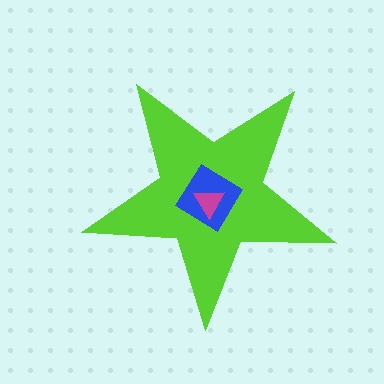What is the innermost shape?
The magenta triangle.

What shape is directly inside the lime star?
The blue diamond.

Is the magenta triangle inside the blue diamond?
Yes.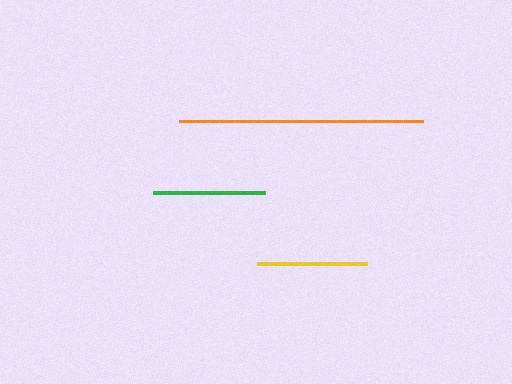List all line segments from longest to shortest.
From longest to shortest: orange, green, yellow.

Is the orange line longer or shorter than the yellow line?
The orange line is longer than the yellow line.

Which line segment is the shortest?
The yellow line is the shortest at approximately 109 pixels.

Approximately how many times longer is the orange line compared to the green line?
The orange line is approximately 2.2 times the length of the green line.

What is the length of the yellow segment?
The yellow segment is approximately 109 pixels long.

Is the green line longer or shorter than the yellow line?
The green line is longer than the yellow line.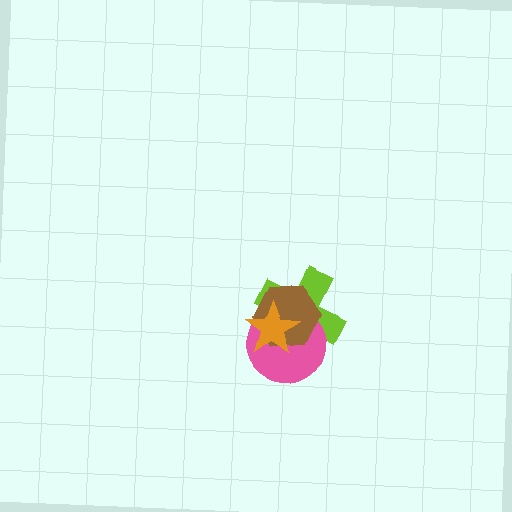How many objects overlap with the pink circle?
3 objects overlap with the pink circle.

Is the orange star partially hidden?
No, no other shape covers it.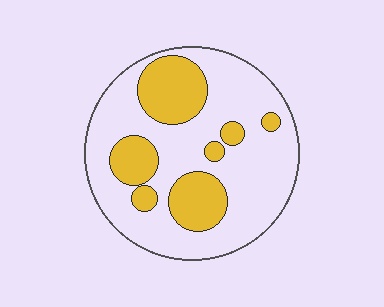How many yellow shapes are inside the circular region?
7.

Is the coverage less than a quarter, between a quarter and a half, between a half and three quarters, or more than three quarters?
Between a quarter and a half.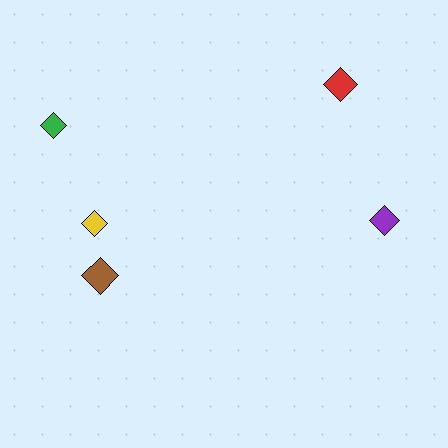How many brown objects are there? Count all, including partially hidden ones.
There is 1 brown object.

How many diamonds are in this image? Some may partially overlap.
There are 5 diamonds.